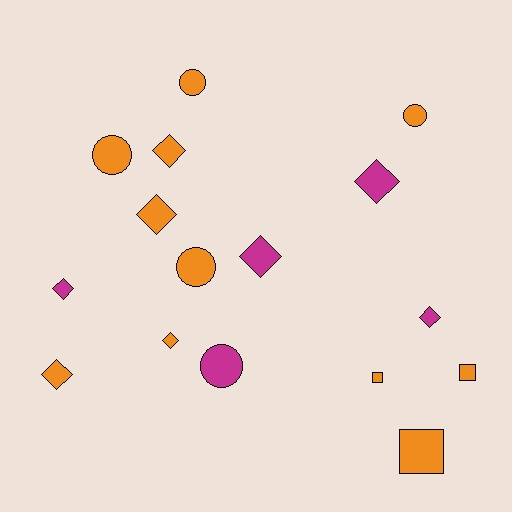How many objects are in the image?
There are 16 objects.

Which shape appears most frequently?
Diamond, with 8 objects.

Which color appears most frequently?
Orange, with 11 objects.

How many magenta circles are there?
There is 1 magenta circle.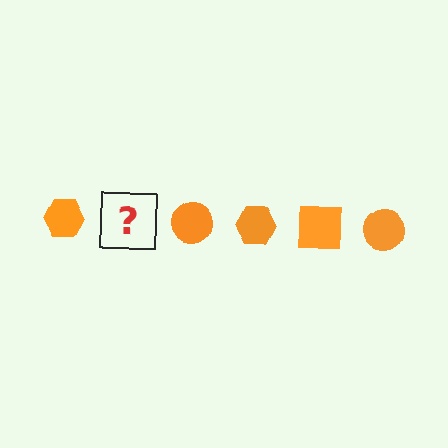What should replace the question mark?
The question mark should be replaced with an orange square.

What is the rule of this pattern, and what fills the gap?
The rule is that the pattern cycles through hexagon, square, circle shapes in orange. The gap should be filled with an orange square.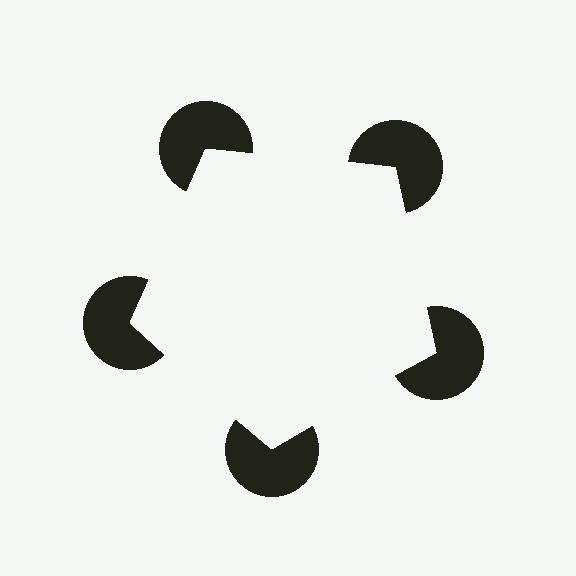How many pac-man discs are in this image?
There are 5 — one at each vertex of the illusory pentagon.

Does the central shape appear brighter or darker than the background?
It typically appears slightly brighter than the background, even though no actual brightness change is drawn.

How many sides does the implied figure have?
5 sides.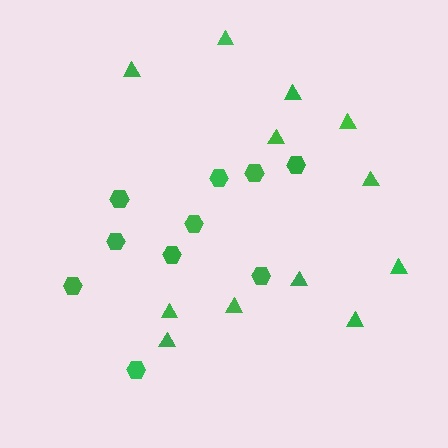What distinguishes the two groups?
There are 2 groups: one group of hexagons (10) and one group of triangles (12).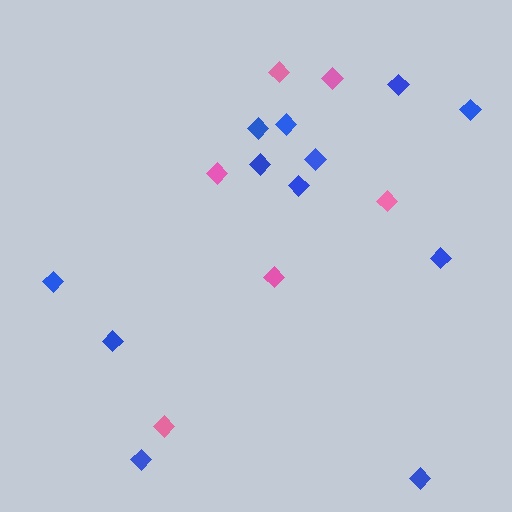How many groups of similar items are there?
There are 2 groups: one group of pink diamonds (6) and one group of blue diamonds (12).